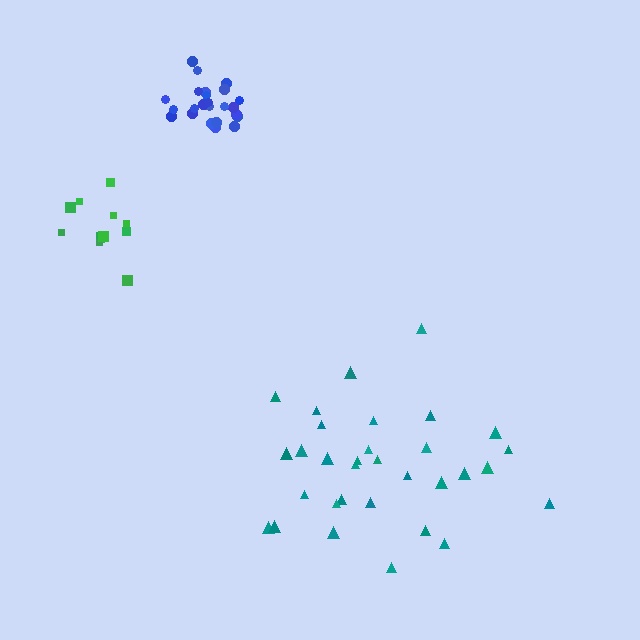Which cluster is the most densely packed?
Blue.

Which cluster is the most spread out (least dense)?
Teal.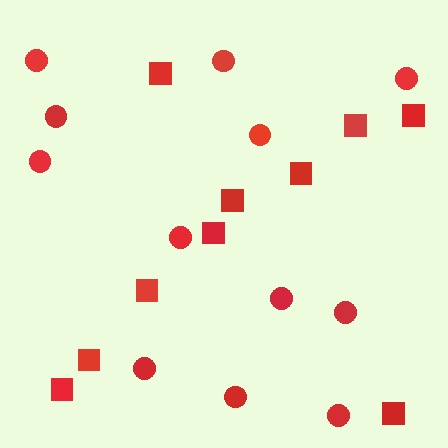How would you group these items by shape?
There are 2 groups: one group of circles (12) and one group of squares (10).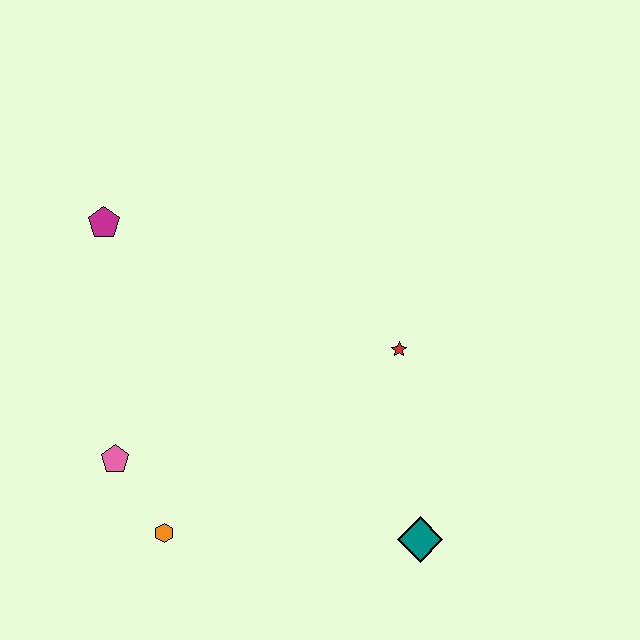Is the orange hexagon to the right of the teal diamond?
No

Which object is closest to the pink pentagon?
The orange hexagon is closest to the pink pentagon.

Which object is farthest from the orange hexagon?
The magenta pentagon is farthest from the orange hexagon.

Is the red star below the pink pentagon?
No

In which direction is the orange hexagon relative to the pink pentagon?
The orange hexagon is below the pink pentagon.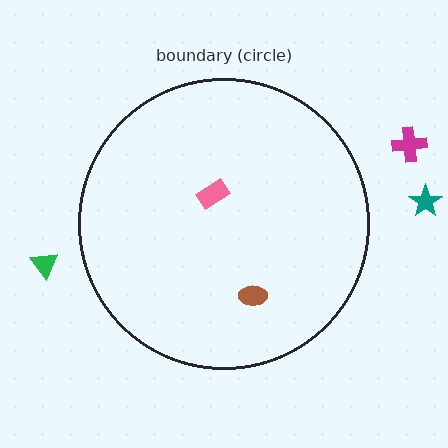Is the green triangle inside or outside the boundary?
Outside.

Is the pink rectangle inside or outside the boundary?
Inside.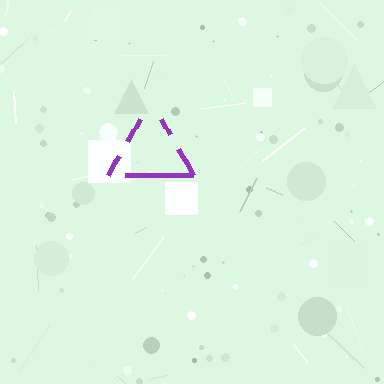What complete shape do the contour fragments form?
The contour fragments form a triangle.